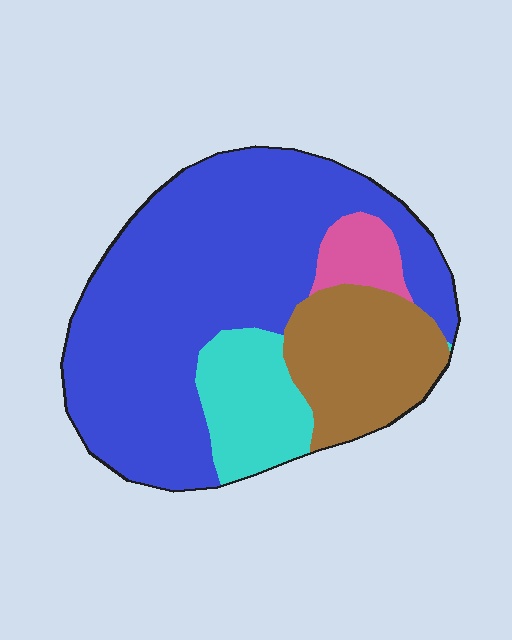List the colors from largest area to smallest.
From largest to smallest: blue, brown, cyan, pink.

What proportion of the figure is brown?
Brown takes up about one fifth (1/5) of the figure.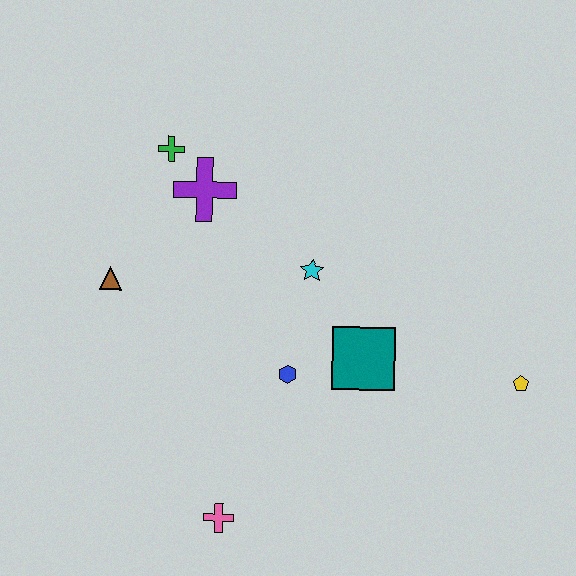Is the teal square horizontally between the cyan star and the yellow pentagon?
Yes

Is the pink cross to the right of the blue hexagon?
No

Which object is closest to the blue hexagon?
The teal square is closest to the blue hexagon.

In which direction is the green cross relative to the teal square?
The green cross is above the teal square.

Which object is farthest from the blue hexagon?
The green cross is farthest from the blue hexagon.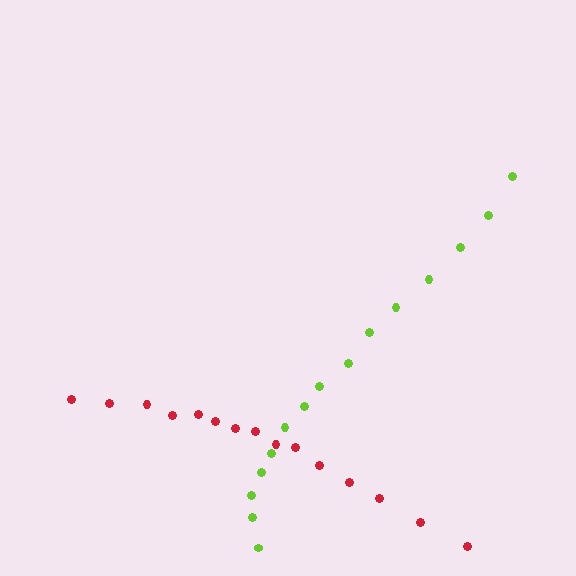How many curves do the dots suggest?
There are 2 distinct paths.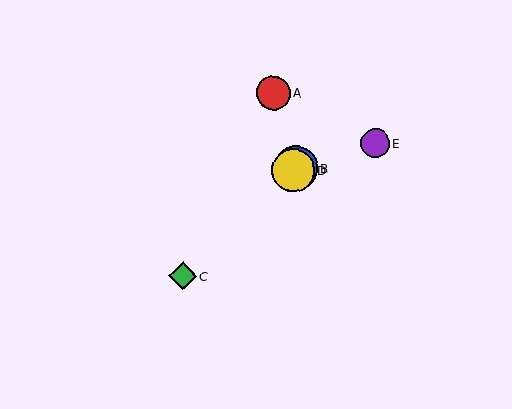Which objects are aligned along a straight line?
Objects B, C, D are aligned along a straight line.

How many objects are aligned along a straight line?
3 objects (B, C, D) are aligned along a straight line.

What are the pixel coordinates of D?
Object D is at (293, 170).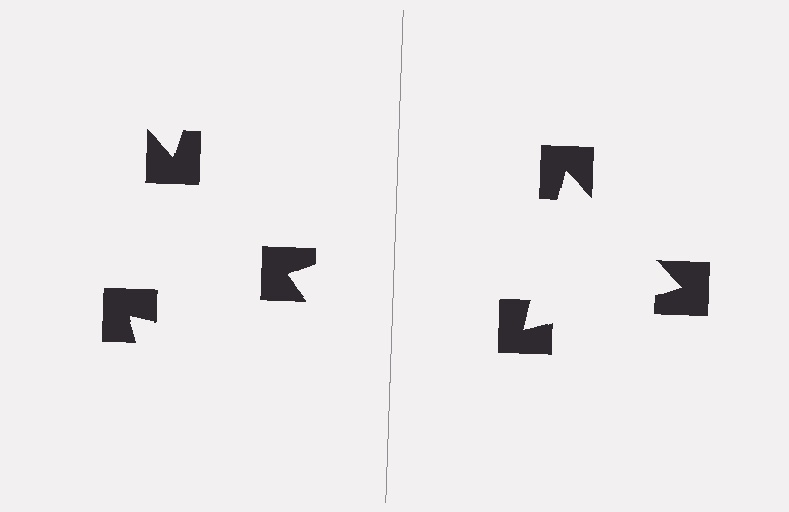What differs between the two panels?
The notched squares are positioned identically on both sides; only the wedge orientations differ. On the right they align to a triangle; on the left they are misaligned.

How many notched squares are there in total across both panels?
6 — 3 on each side.